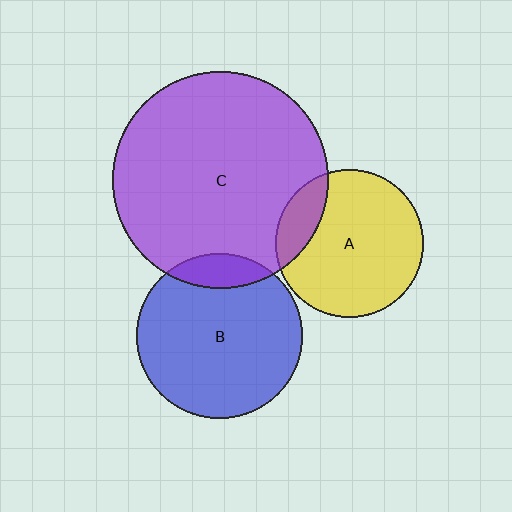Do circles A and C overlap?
Yes.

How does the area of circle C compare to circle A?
Approximately 2.1 times.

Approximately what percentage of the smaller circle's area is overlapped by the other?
Approximately 15%.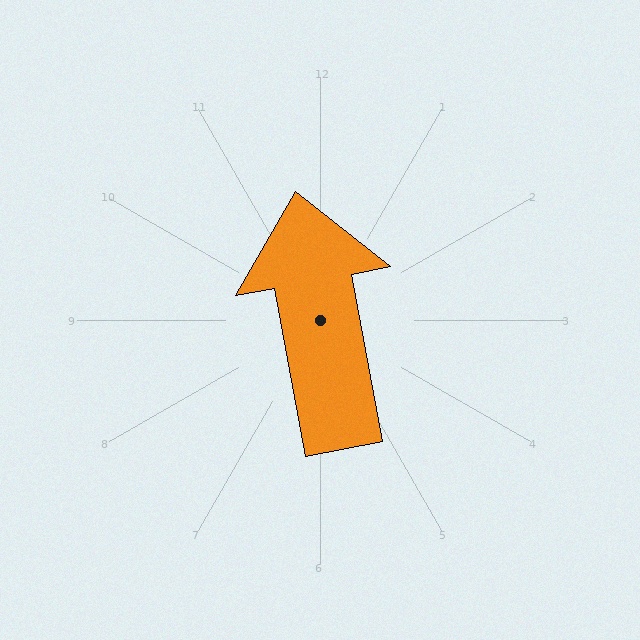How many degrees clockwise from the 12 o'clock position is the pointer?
Approximately 349 degrees.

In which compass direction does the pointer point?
North.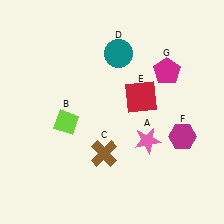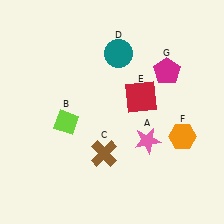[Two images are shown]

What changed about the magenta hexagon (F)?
In Image 1, F is magenta. In Image 2, it changed to orange.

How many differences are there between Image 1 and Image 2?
There is 1 difference between the two images.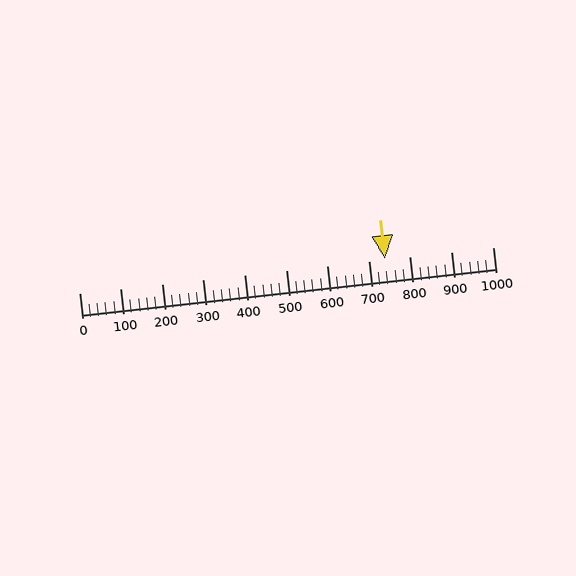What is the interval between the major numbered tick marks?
The major tick marks are spaced 100 units apart.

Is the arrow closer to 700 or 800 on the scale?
The arrow is closer to 700.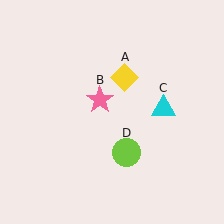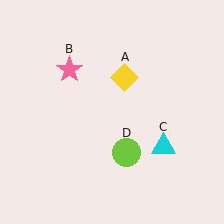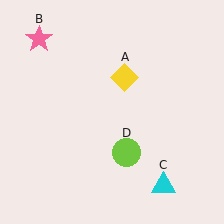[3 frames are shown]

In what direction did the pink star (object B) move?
The pink star (object B) moved up and to the left.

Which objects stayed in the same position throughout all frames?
Yellow diamond (object A) and lime circle (object D) remained stationary.